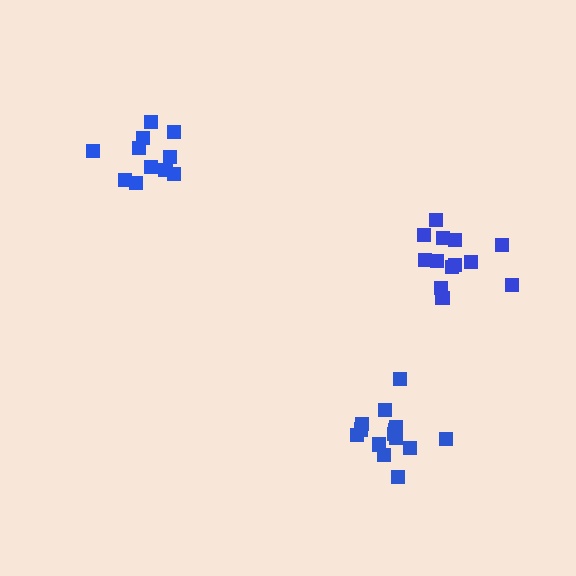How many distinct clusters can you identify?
There are 3 distinct clusters.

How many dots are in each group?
Group 1: 11 dots, Group 2: 13 dots, Group 3: 14 dots (38 total).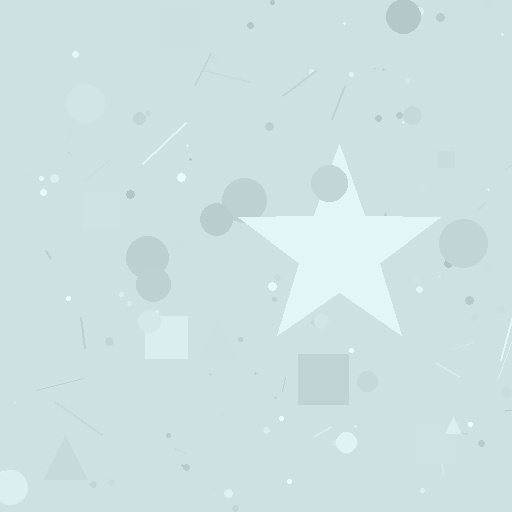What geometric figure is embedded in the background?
A star is embedded in the background.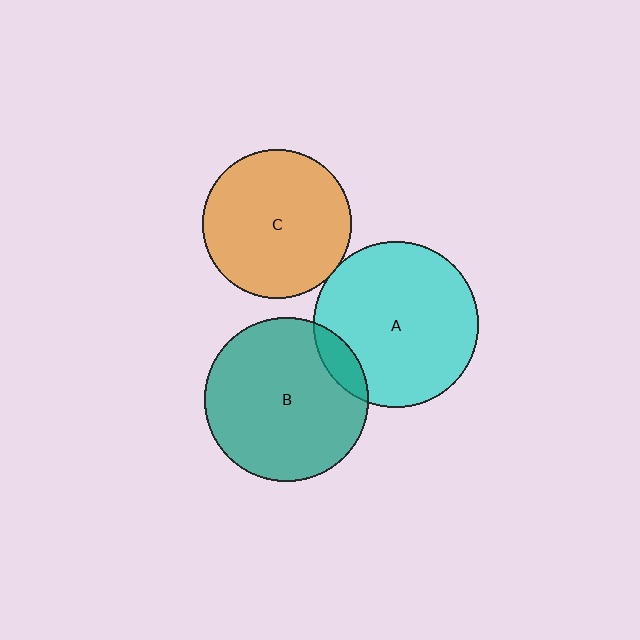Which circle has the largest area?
Circle A (cyan).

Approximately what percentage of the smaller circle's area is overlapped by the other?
Approximately 5%.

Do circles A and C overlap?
Yes.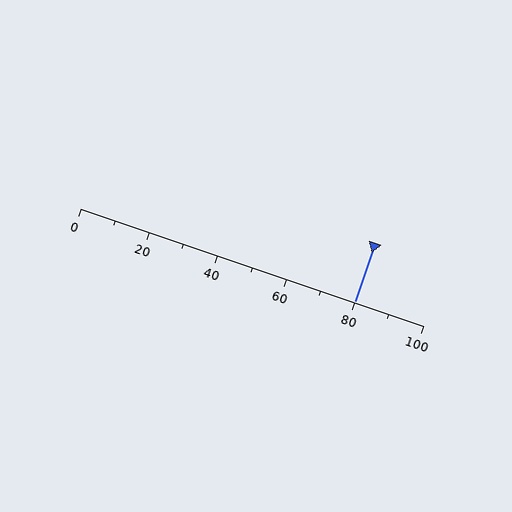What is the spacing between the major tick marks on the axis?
The major ticks are spaced 20 apart.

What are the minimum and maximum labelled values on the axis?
The axis runs from 0 to 100.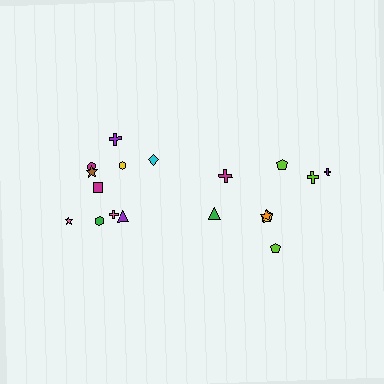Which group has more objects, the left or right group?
The left group.